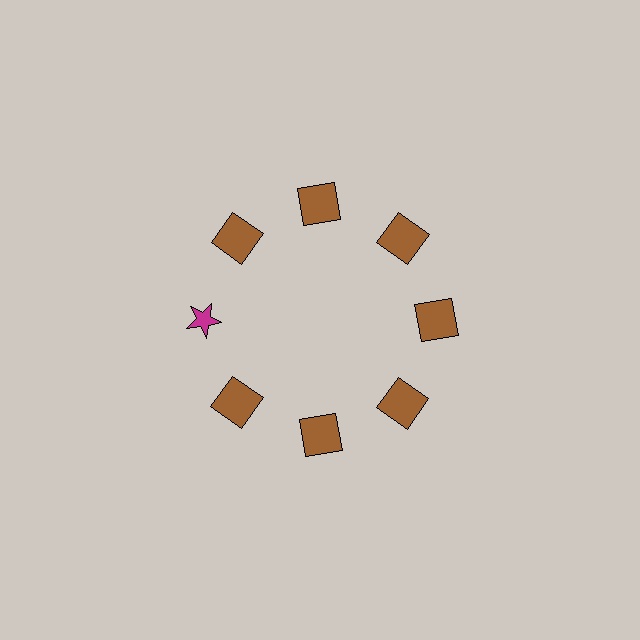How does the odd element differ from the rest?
It differs in both color (magenta instead of brown) and shape (star instead of square).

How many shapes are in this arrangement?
There are 8 shapes arranged in a ring pattern.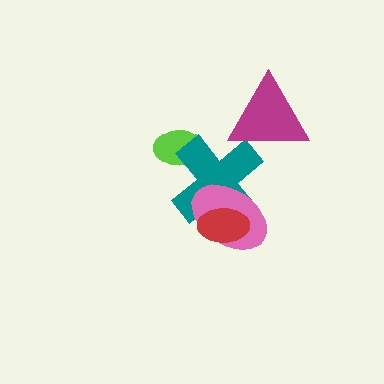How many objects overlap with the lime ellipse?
1 object overlaps with the lime ellipse.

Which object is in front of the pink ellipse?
The red ellipse is in front of the pink ellipse.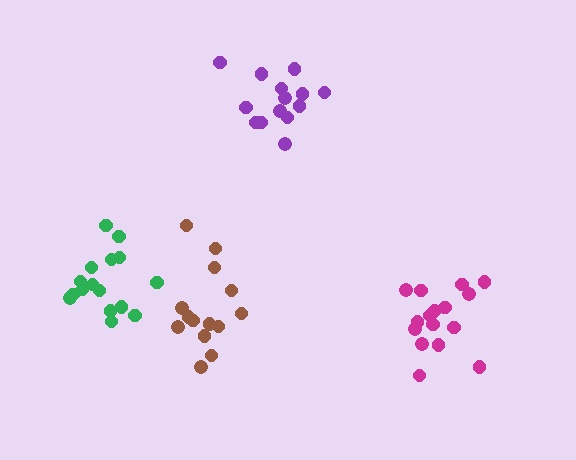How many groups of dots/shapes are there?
There are 4 groups.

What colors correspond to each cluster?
The clusters are colored: magenta, brown, purple, green.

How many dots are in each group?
Group 1: 16 dots, Group 2: 14 dots, Group 3: 14 dots, Group 4: 16 dots (60 total).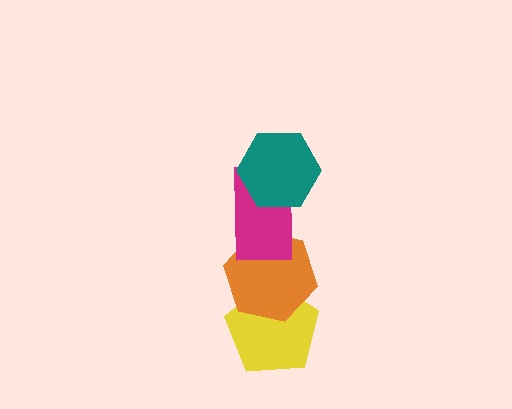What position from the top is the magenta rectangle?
The magenta rectangle is 2nd from the top.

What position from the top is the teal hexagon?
The teal hexagon is 1st from the top.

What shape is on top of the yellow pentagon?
The orange hexagon is on top of the yellow pentagon.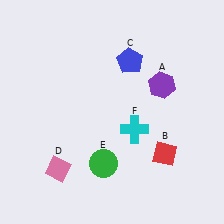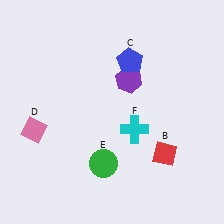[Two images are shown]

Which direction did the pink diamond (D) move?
The pink diamond (D) moved up.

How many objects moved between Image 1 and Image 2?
2 objects moved between the two images.